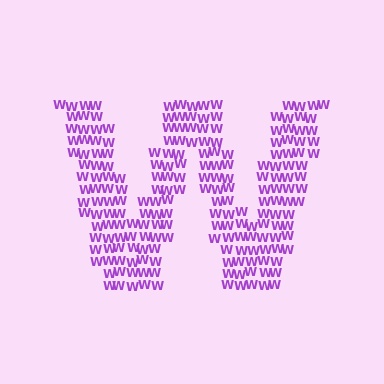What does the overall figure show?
The overall figure shows the letter W.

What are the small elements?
The small elements are letter W's.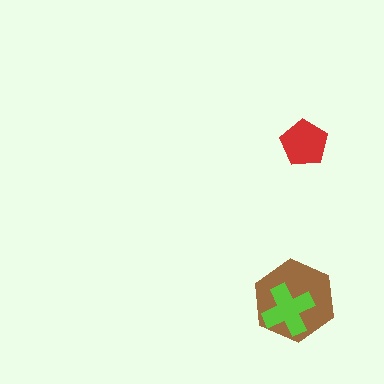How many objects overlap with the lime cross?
1 object overlaps with the lime cross.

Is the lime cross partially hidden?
No, no other shape covers it.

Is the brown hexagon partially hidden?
Yes, it is partially covered by another shape.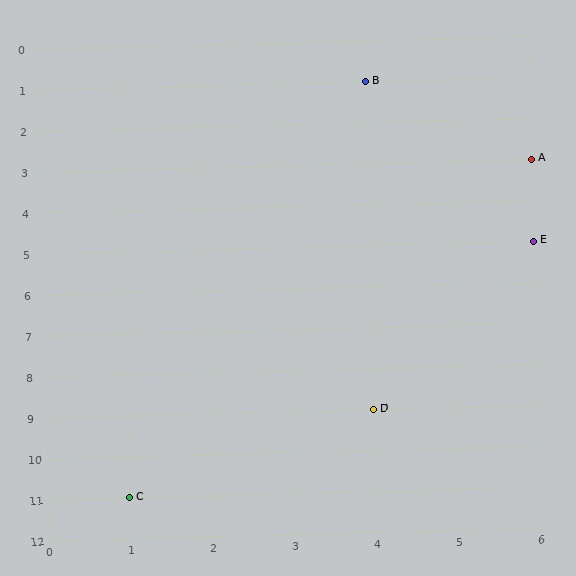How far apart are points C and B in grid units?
Points C and B are 3 columns and 10 rows apart (about 10.4 grid units diagonally).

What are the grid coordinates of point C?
Point C is at grid coordinates (1, 11).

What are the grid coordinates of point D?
Point D is at grid coordinates (4, 9).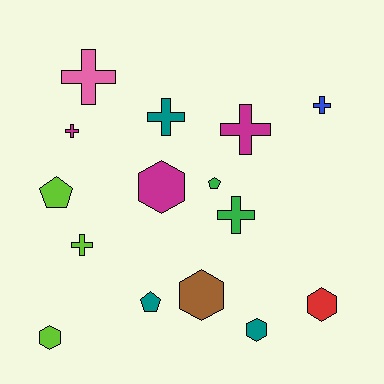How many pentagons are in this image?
There are 3 pentagons.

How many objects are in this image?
There are 15 objects.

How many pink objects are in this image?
There is 1 pink object.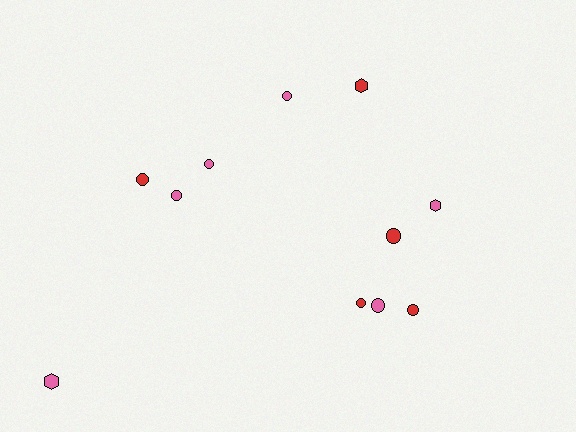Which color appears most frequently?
Pink, with 6 objects.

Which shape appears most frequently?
Circle, with 8 objects.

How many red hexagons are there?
There is 1 red hexagon.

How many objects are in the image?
There are 11 objects.